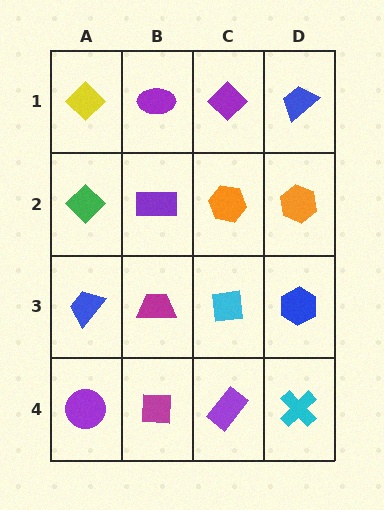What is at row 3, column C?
A cyan square.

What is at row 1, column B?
A purple ellipse.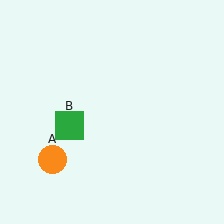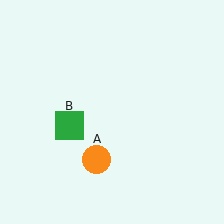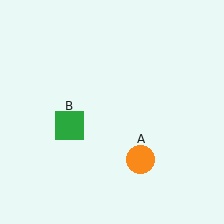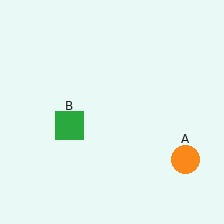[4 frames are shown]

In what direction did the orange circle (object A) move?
The orange circle (object A) moved right.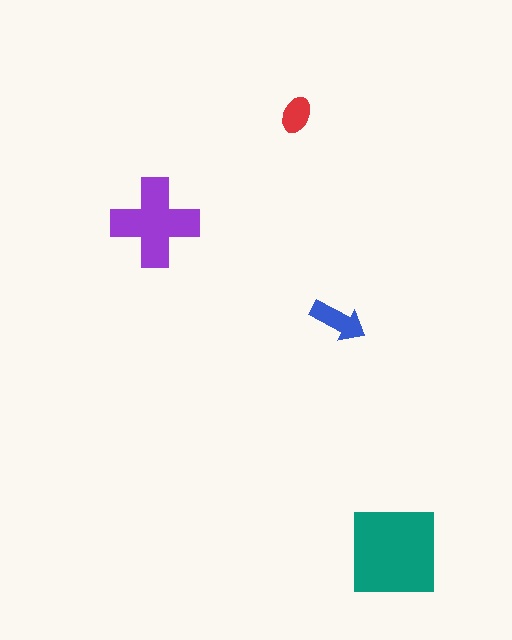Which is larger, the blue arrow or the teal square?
The teal square.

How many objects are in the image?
There are 4 objects in the image.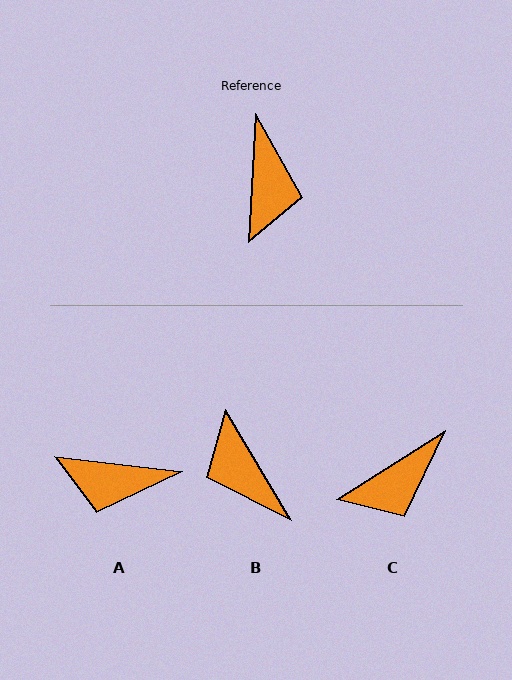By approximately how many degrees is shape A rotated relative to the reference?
Approximately 94 degrees clockwise.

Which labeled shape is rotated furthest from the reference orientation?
B, about 146 degrees away.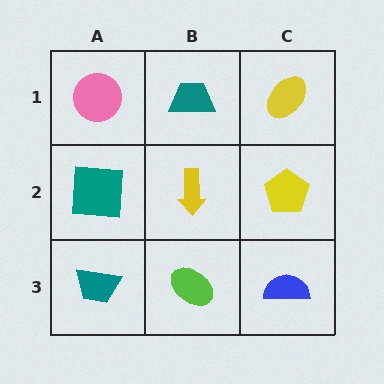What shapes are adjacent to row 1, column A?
A teal square (row 2, column A), a teal trapezoid (row 1, column B).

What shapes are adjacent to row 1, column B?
A yellow arrow (row 2, column B), a pink circle (row 1, column A), a yellow ellipse (row 1, column C).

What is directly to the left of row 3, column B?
A teal trapezoid.